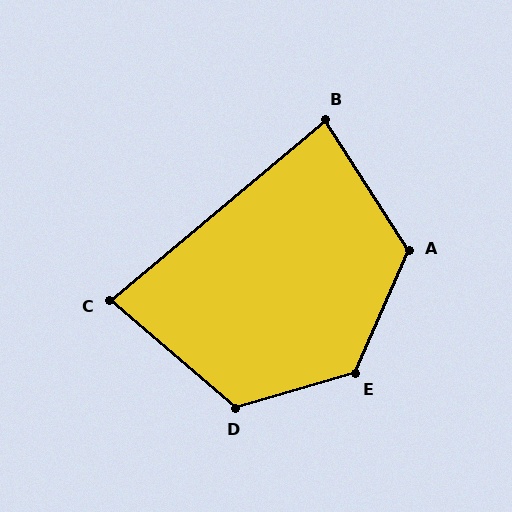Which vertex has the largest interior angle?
E, at approximately 130 degrees.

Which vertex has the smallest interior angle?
C, at approximately 80 degrees.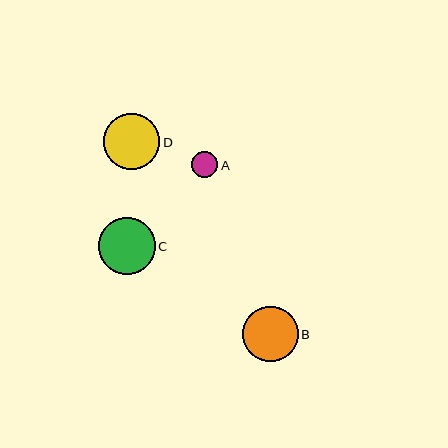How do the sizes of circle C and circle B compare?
Circle C and circle B are approximately the same size.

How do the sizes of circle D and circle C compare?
Circle D and circle C are approximately the same size.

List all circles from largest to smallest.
From largest to smallest: D, C, B, A.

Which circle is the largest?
Circle D is the largest with a size of approximately 57 pixels.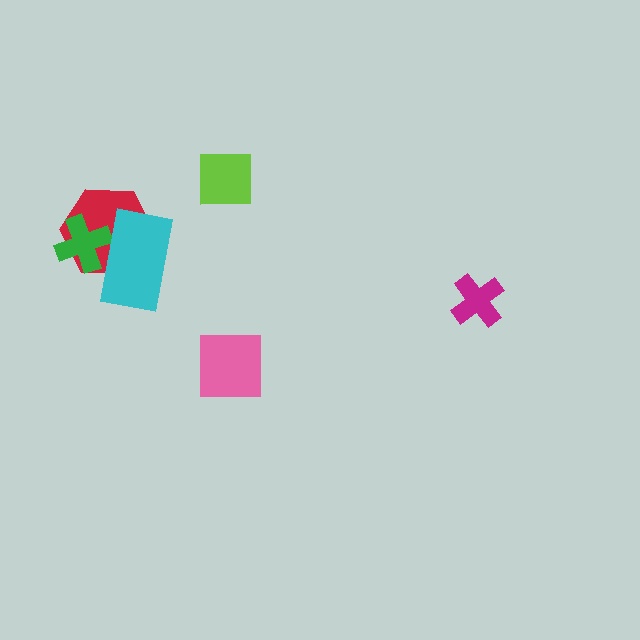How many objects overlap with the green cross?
2 objects overlap with the green cross.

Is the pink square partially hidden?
No, no other shape covers it.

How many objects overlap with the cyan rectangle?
2 objects overlap with the cyan rectangle.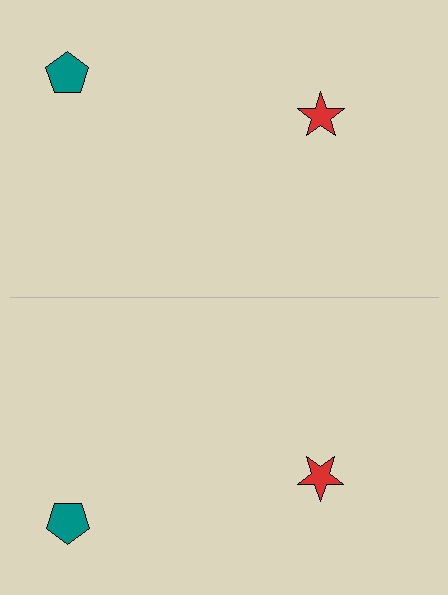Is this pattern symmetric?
Yes, this pattern has bilateral (reflection) symmetry.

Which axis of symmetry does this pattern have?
The pattern has a horizontal axis of symmetry running through the center of the image.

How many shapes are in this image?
There are 4 shapes in this image.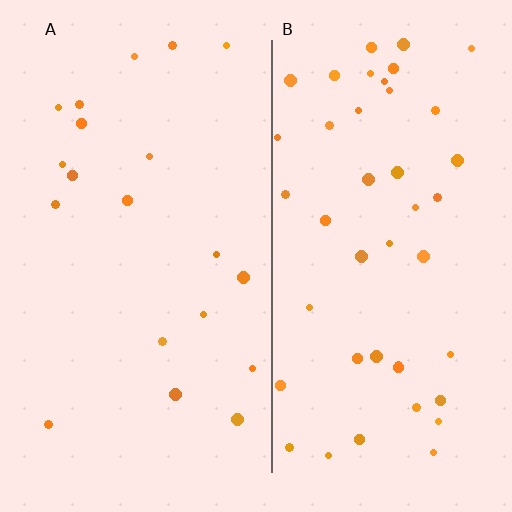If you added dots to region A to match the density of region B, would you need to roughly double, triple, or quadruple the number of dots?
Approximately double.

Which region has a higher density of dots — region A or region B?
B (the right).